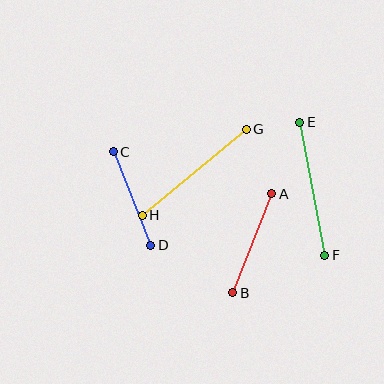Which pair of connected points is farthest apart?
Points E and F are farthest apart.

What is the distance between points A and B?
The distance is approximately 106 pixels.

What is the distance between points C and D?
The distance is approximately 101 pixels.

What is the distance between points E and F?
The distance is approximately 135 pixels.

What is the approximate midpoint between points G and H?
The midpoint is at approximately (194, 172) pixels.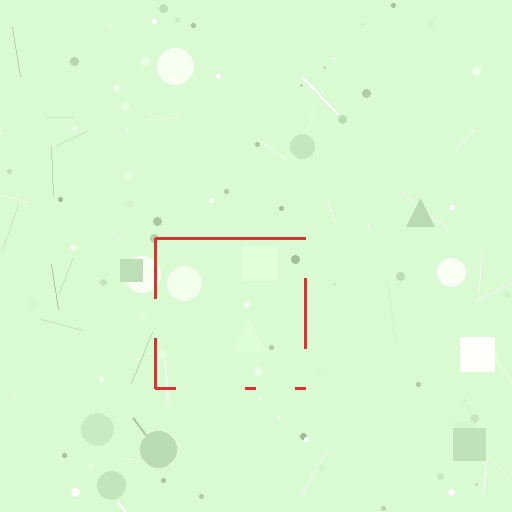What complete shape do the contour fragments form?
The contour fragments form a square.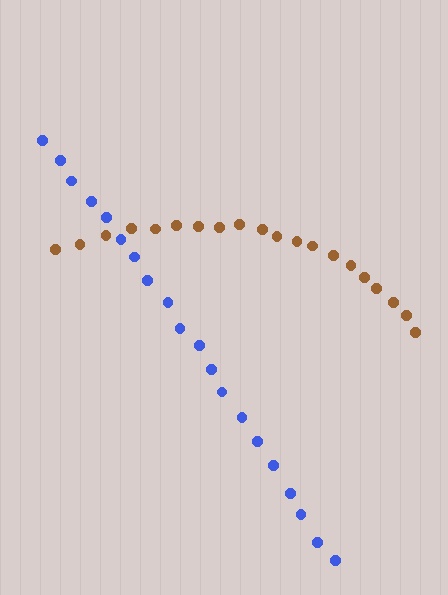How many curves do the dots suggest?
There are 2 distinct paths.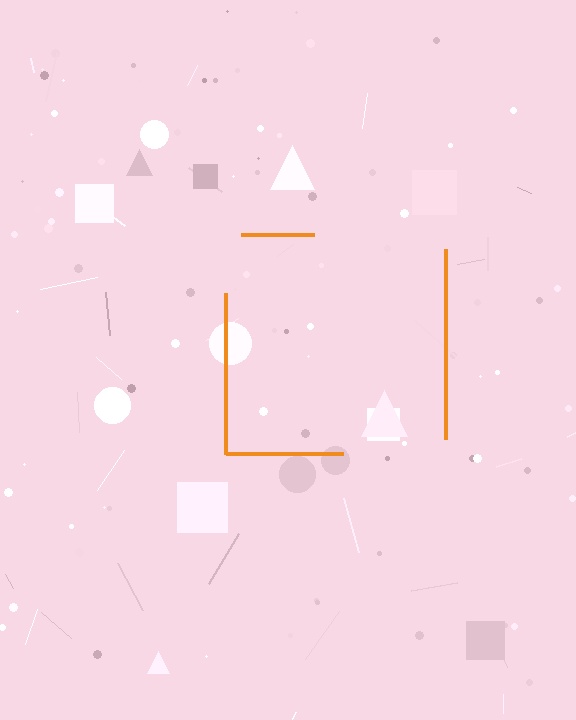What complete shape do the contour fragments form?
The contour fragments form a square.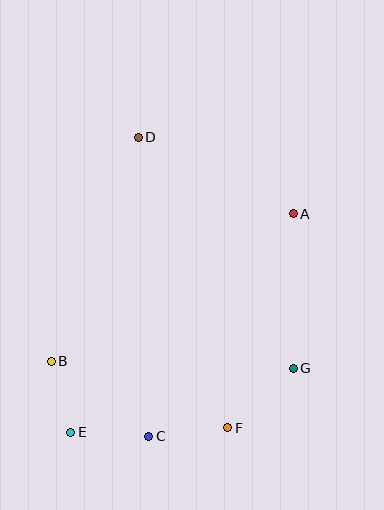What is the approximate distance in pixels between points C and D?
The distance between C and D is approximately 299 pixels.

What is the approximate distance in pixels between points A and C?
The distance between A and C is approximately 266 pixels.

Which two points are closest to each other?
Points B and E are closest to each other.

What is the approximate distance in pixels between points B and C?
The distance between B and C is approximately 123 pixels.